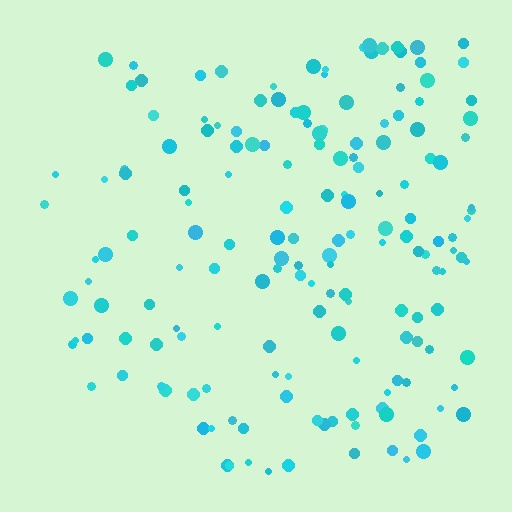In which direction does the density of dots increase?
From left to right, with the right side densest.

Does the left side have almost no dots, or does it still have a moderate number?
Still a moderate number, just noticeably fewer than the right.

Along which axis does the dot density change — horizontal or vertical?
Horizontal.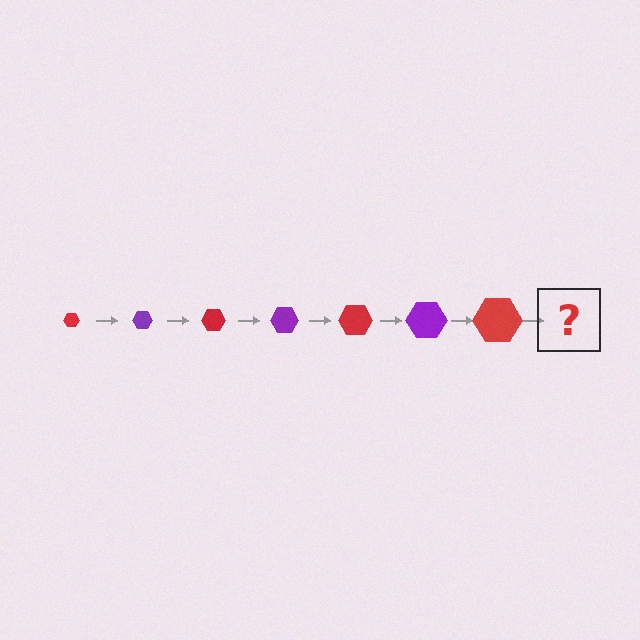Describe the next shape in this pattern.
It should be a purple hexagon, larger than the previous one.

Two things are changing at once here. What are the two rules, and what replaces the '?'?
The two rules are that the hexagon grows larger each step and the color cycles through red and purple. The '?' should be a purple hexagon, larger than the previous one.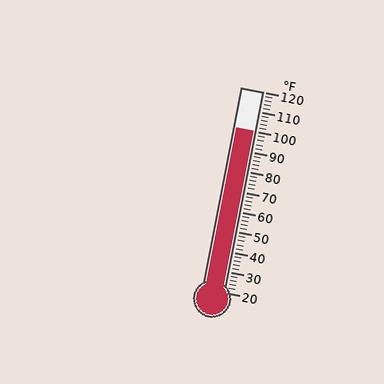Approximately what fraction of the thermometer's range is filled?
The thermometer is filled to approximately 80% of its range.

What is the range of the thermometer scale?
The thermometer scale ranges from 20°F to 120°F.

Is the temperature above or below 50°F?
The temperature is above 50°F.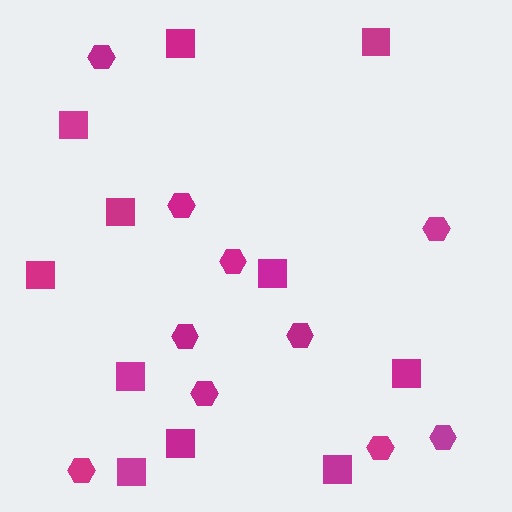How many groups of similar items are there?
There are 2 groups: one group of squares (11) and one group of hexagons (10).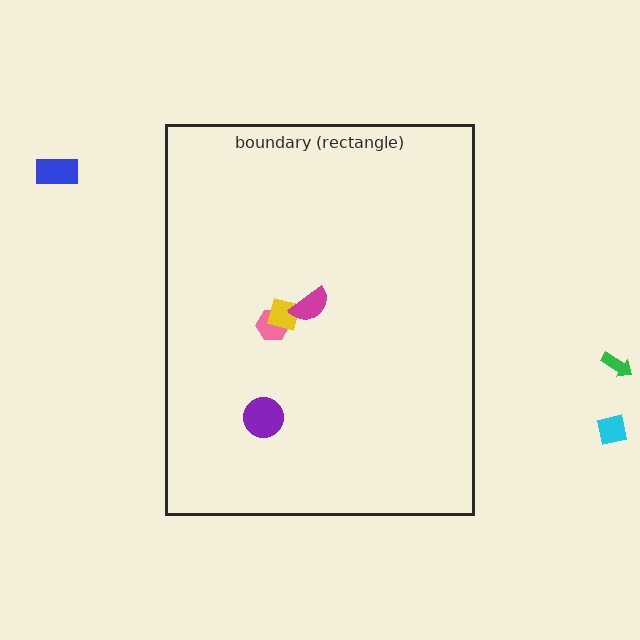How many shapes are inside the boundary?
4 inside, 3 outside.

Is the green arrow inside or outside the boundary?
Outside.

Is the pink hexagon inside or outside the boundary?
Inside.